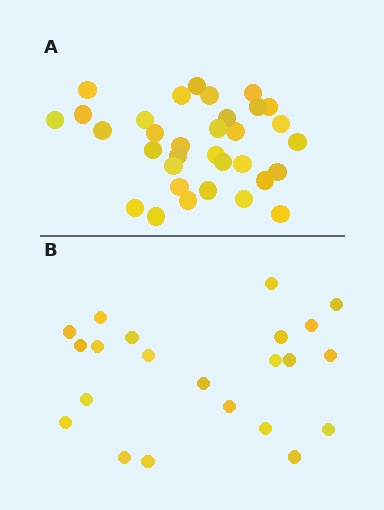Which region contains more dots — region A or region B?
Region A (the top region) has more dots.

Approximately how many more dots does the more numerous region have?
Region A has roughly 12 or so more dots than region B.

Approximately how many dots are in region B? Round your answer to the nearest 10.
About 20 dots. (The exact count is 22, which rounds to 20.)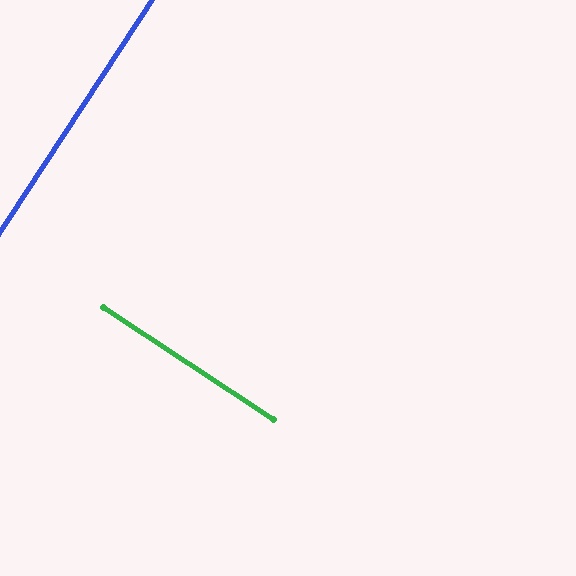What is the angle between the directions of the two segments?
Approximately 90 degrees.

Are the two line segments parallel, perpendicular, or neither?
Perpendicular — they meet at approximately 90°.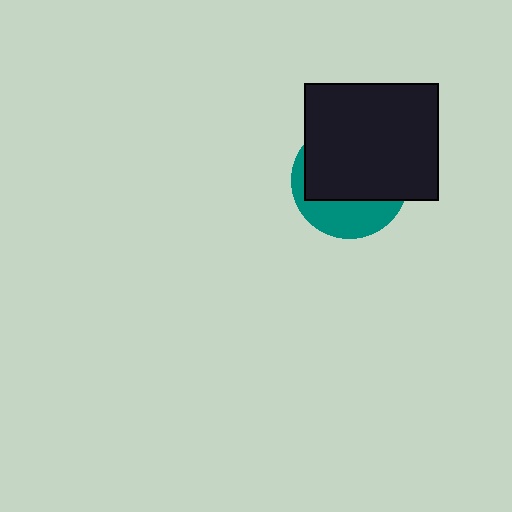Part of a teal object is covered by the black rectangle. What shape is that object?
It is a circle.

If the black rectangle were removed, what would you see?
You would see the complete teal circle.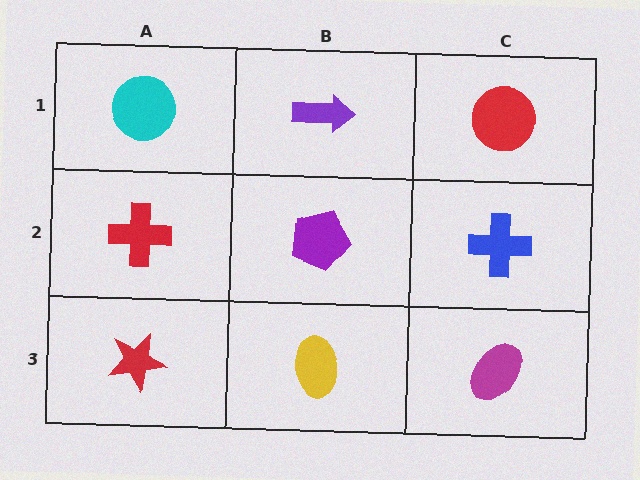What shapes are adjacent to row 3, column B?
A purple pentagon (row 2, column B), a red star (row 3, column A), a magenta ellipse (row 3, column C).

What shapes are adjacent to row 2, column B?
A purple arrow (row 1, column B), a yellow ellipse (row 3, column B), a red cross (row 2, column A), a blue cross (row 2, column C).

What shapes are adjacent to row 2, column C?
A red circle (row 1, column C), a magenta ellipse (row 3, column C), a purple pentagon (row 2, column B).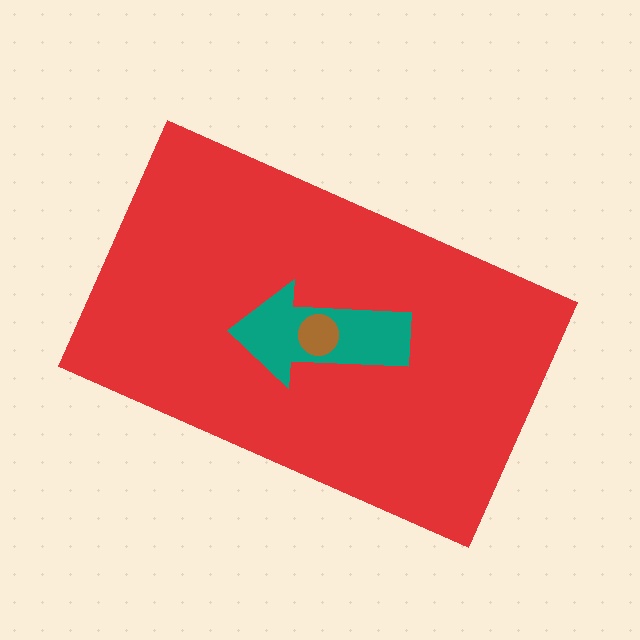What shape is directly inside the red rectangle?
The teal arrow.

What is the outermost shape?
The red rectangle.